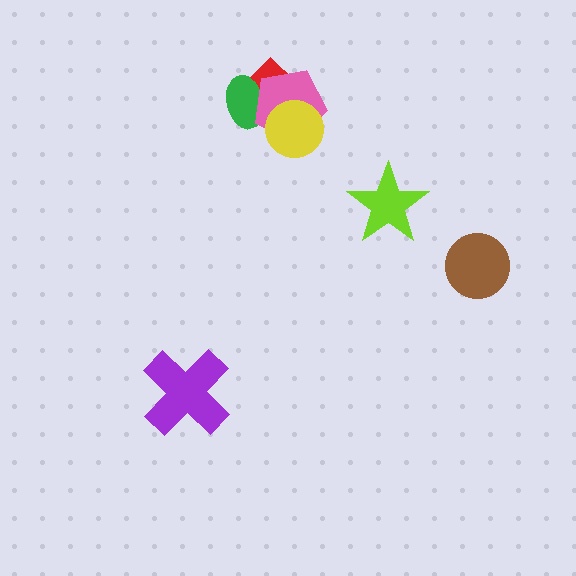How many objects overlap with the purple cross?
0 objects overlap with the purple cross.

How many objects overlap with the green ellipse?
2 objects overlap with the green ellipse.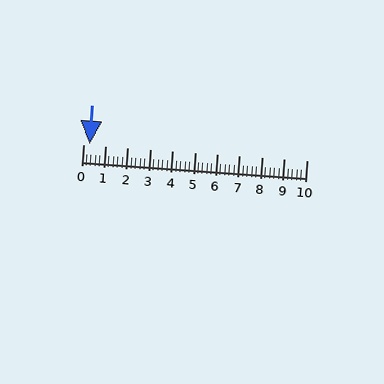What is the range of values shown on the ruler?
The ruler shows values from 0 to 10.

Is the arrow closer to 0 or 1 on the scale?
The arrow is closer to 0.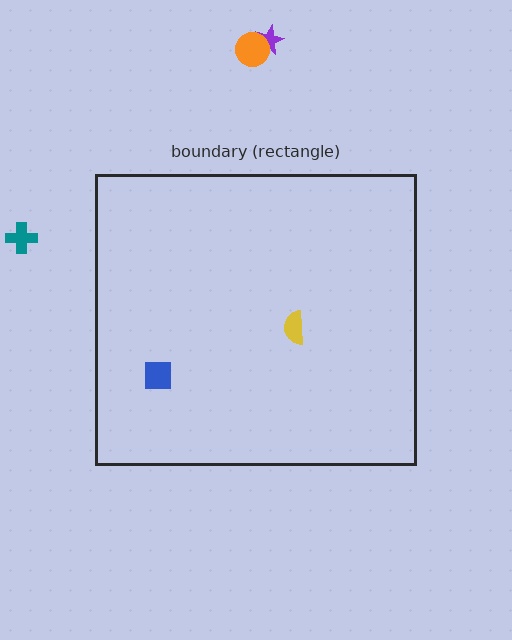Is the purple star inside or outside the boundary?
Outside.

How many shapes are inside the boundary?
2 inside, 3 outside.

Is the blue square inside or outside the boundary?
Inside.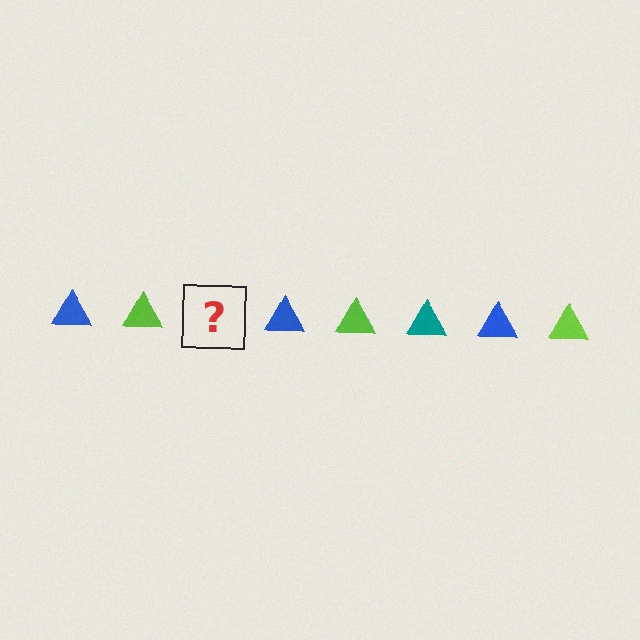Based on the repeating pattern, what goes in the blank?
The blank should be a teal triangle.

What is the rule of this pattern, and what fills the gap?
The rule is that the pattern cycles through blue, lime, teal triangles. The gap should be filled with a teal triangle.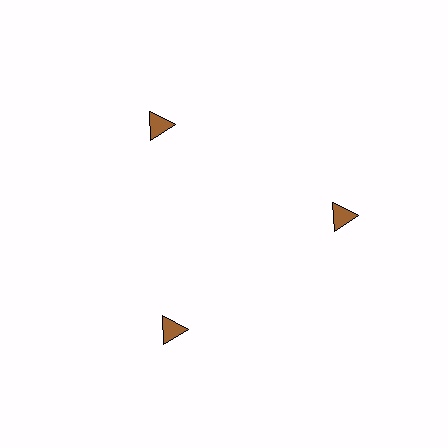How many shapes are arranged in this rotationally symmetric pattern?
There are 3 shapes, arranged in 3 groups of 1.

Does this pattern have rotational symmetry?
Yes, this pattern has 3-fold rotational symmetry. It looks the same after rotating 120 degrees around the center.